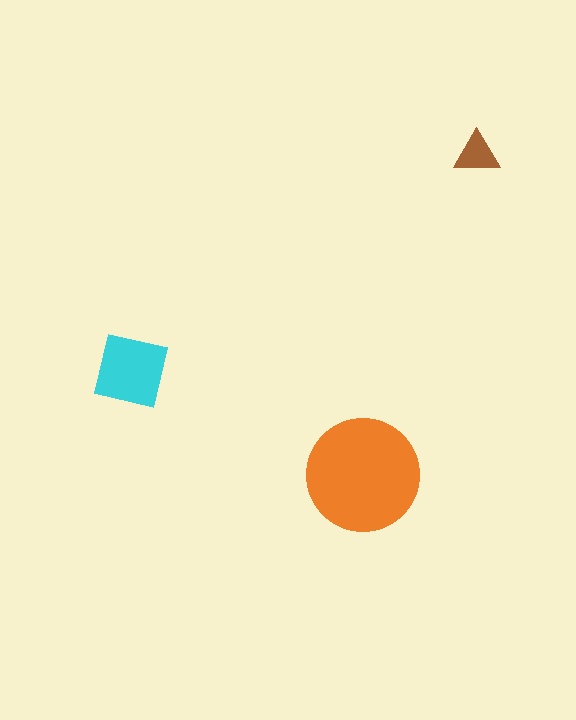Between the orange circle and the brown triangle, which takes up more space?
The orange circle.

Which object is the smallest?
The brown triangle.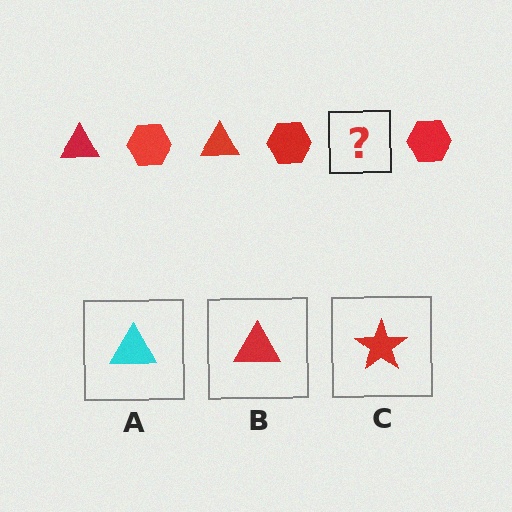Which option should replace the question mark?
Option B.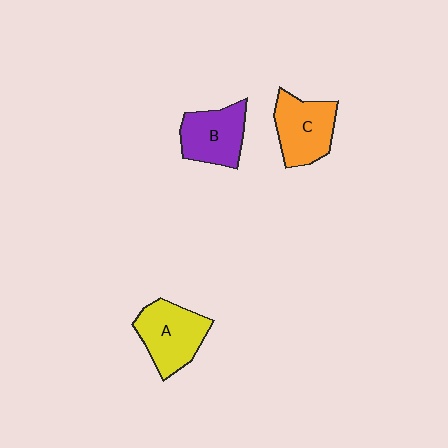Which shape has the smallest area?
Shape B (purple).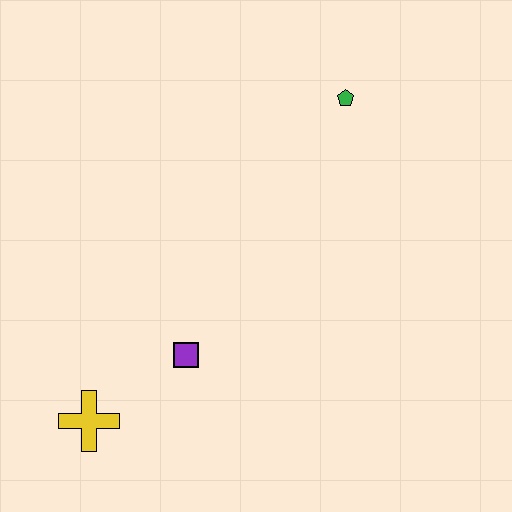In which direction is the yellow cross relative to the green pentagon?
The yellow cross is below the green pentagon.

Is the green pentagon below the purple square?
No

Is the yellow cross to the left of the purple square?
Yes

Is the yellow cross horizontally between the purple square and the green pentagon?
No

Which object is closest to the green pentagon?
The purple square is closest to the green pentagon.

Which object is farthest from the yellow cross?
The green pentagon is farthest from the yellow cross.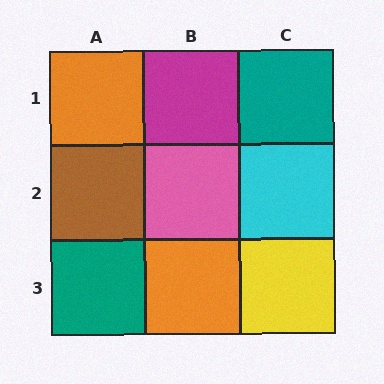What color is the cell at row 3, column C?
Yellow.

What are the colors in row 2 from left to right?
Brown, pink, cyan.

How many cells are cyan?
1 cell is cyan.